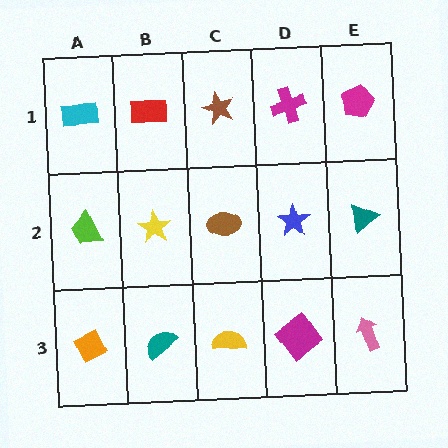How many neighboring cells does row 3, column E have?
2.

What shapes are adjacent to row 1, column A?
A lime trapezoid (row 2, column A), a red rectangle (row 1, column B).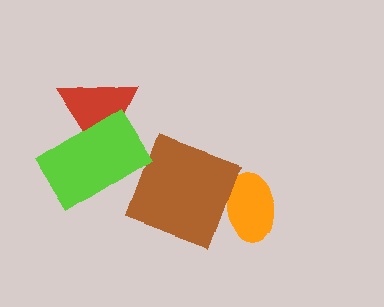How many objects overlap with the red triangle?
1 object overlaps with the red triangle.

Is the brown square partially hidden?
No, no other shape covers it.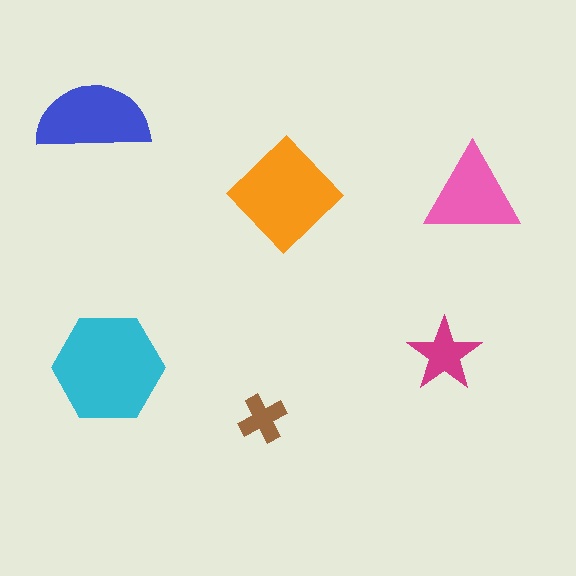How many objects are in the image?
There are 6 objects in the image.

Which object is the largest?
The cyan hexagon.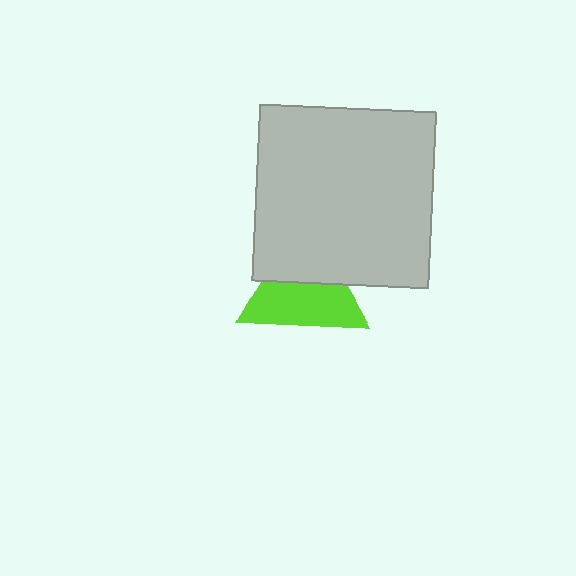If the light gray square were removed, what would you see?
You would see the complete lime triangle.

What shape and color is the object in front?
The object in front is a light gray square.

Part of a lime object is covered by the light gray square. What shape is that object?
It is a triangle.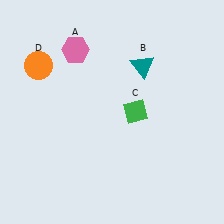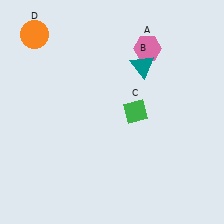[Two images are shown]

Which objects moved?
The objects that moved are: the pink hexagon (A), the orange circle (D).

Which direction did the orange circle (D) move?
The orange circle (D) moved up.